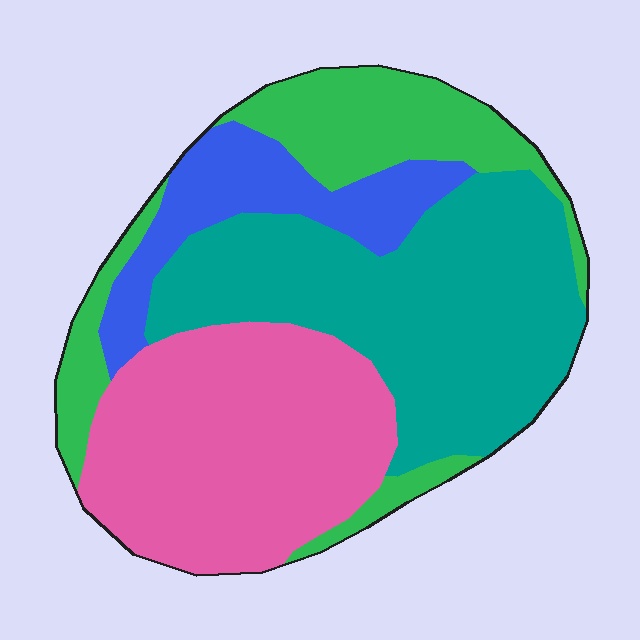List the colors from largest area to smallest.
From largest to smallest: teal, pink, green, blue.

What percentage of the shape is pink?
Pink covers 32% of the shape.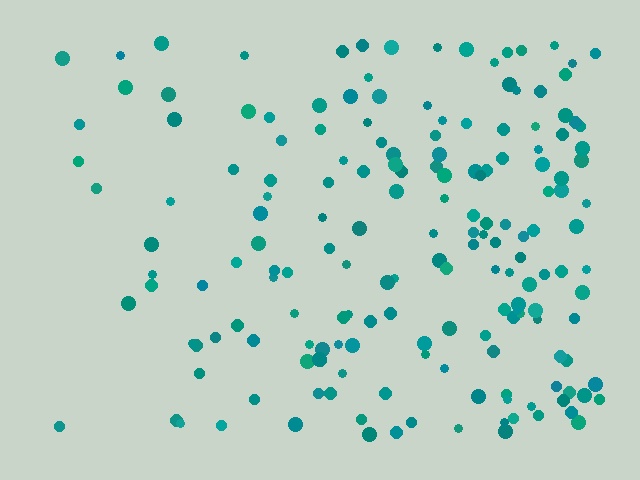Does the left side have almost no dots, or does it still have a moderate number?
Still a moderate number, just noticeably fewer than the right.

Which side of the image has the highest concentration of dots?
The right.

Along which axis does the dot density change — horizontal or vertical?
Horizontal.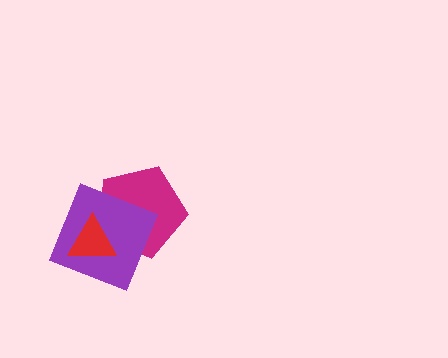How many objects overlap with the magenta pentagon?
2 objects overlap with the magenta pentagon.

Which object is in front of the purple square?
The red triangle is in front of the purple square.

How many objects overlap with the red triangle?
2 objects overlap with the red triangle.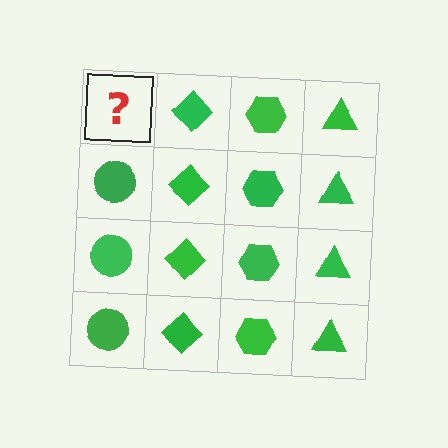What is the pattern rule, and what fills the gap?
The rule is that each column has a consistent shape. The gap should be filled with a green circle.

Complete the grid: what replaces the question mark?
The question mark should be replaced with a green circle.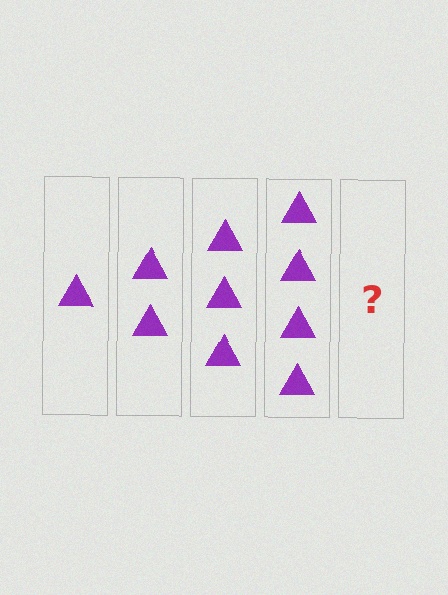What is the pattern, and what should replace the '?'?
The pattern is that each step adds one more triangle. The '?' should be 5 triangles.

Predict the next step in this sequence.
The next step is 5 triangles.